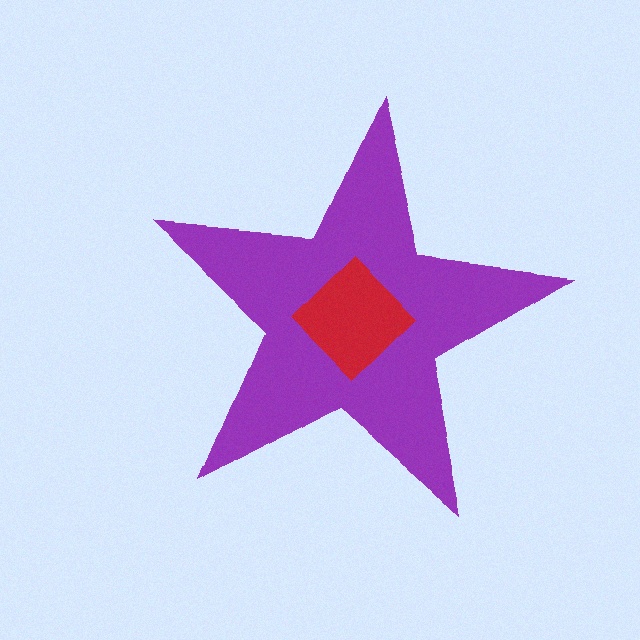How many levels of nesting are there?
2.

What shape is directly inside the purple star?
The red diamond.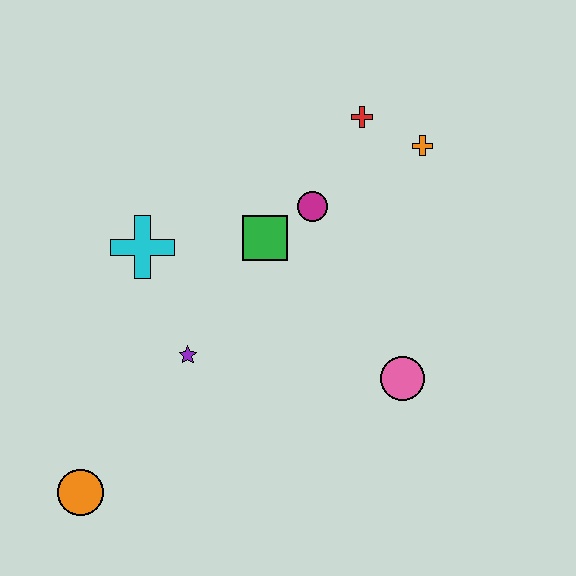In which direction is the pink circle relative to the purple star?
The pink circle is to the right of the purple star.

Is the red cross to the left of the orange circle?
No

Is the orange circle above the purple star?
No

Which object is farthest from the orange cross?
The orange circle is farthest from the orange cross.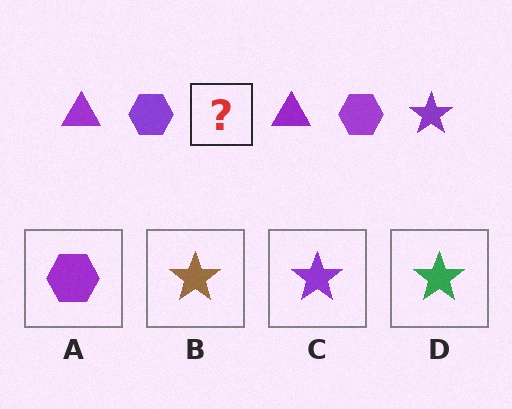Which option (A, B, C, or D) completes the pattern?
C.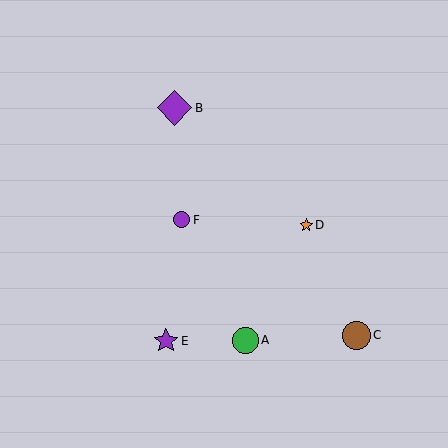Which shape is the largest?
The purple diamond (labeled B) is the largest.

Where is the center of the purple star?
The center of the purple star is at (166, 341).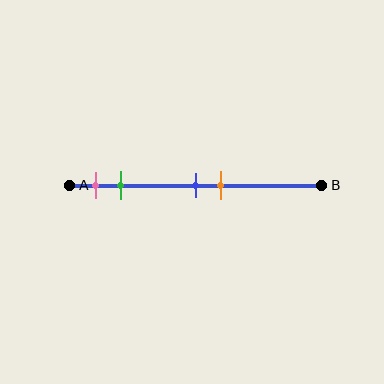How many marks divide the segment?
There are 4 marks dividing the segment.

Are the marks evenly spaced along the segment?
No, the marks are not evenly spaced.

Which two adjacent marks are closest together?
The blue and orange marks are the closest adjacent pair.